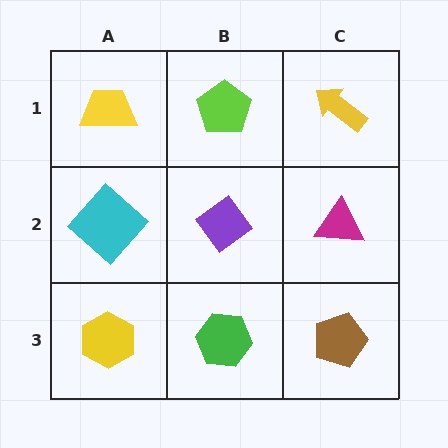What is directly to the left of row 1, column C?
A lime pentagon.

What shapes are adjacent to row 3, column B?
A purple diamond (row 2, column B), a yellow hexagon (row 3, column A), a brown pentagon (row 3, column C).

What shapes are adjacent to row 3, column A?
A cyan diamond (row 2, column A), a green hexagon (row 3, column B).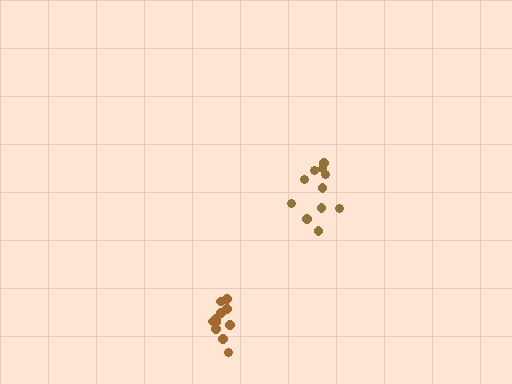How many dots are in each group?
Group 1: 11 dots, Group 2: 11 dots (22 total).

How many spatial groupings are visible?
There are 2 spatial groupings.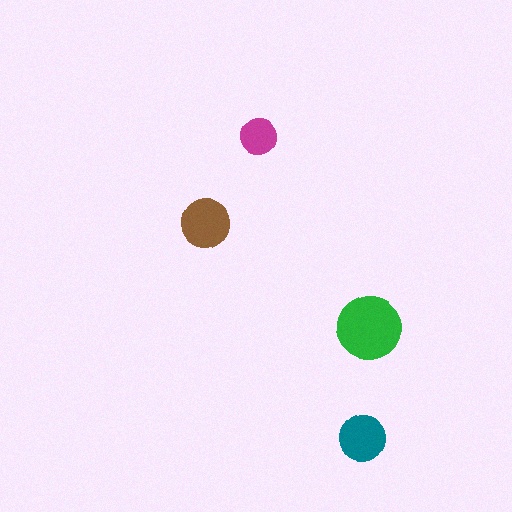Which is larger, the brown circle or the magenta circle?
The brown one.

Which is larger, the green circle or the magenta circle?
The green one.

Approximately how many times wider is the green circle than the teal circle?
About 1.5 times wider.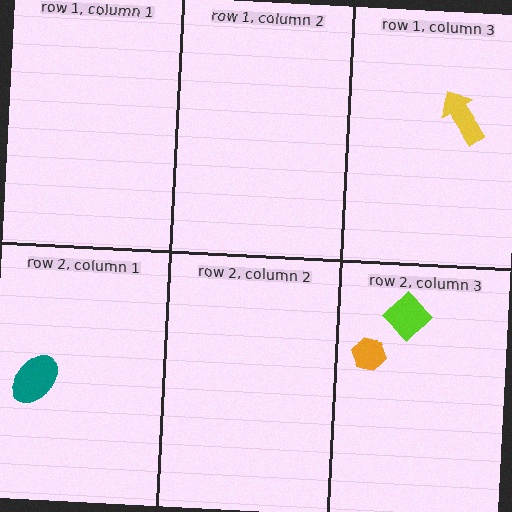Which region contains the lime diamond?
The row 2, column 3 region.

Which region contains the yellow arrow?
The row 1, column 3 region.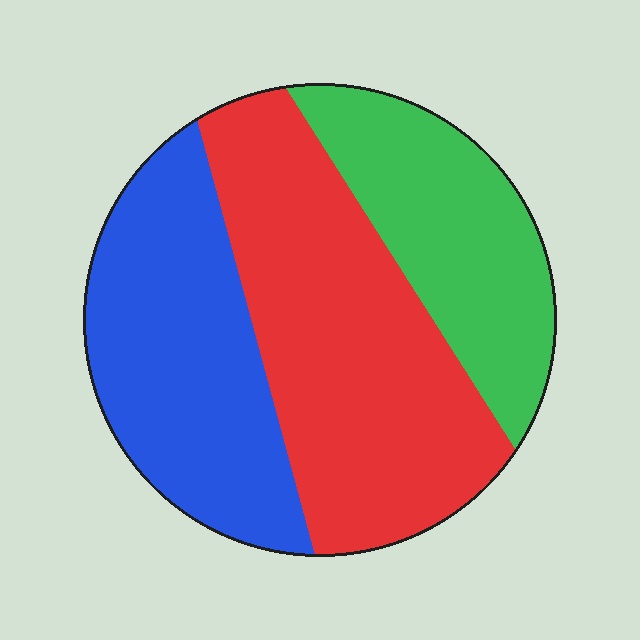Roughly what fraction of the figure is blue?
Blue takes up between a sixth and a third of the figure.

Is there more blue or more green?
Blue.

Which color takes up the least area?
Green, at roughly 25%.